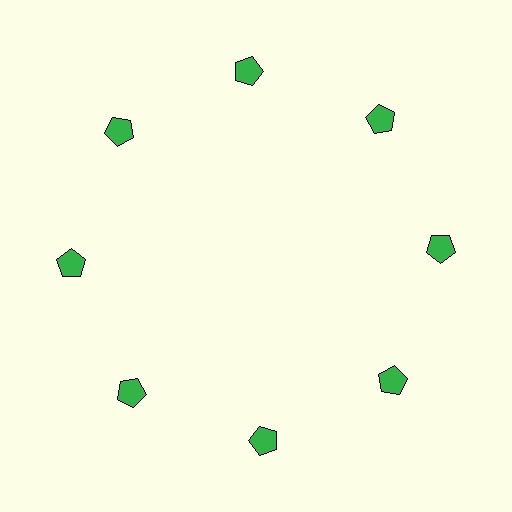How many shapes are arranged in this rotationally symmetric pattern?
There are 8 shapes, arranged in 8 groups of 1.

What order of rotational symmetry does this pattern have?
This pattern has 8-fold rotational symmetry.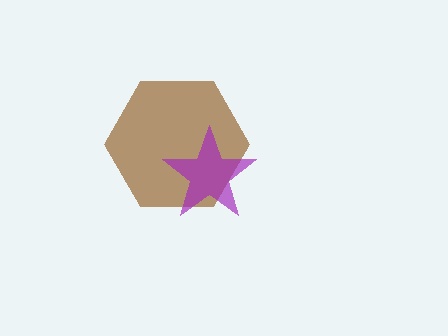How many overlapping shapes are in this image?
There are 2 overlapping shapes in the image.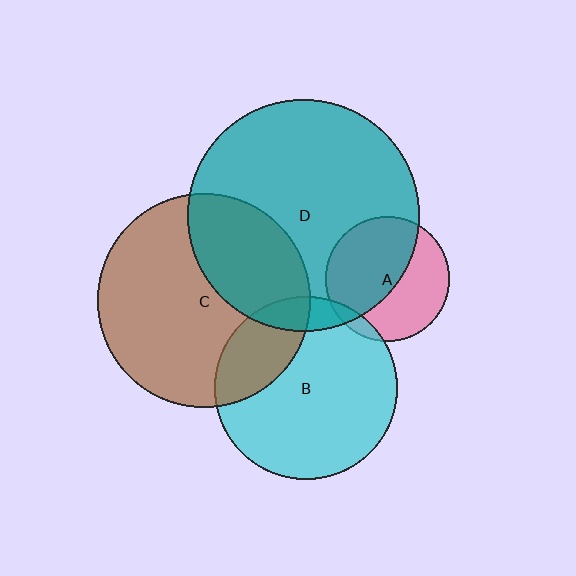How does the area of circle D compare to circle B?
Approximately 1.6 times.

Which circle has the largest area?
Circle D (teal).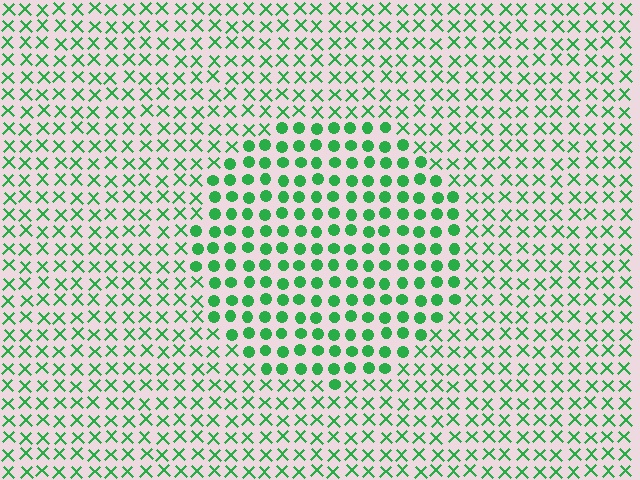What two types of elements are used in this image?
The image uses circles inside the circle region and X marks outside it.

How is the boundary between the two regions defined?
The boundary is defined by a change in element shape: circles inside vs. X marks outside. All elements share the same color and spacing.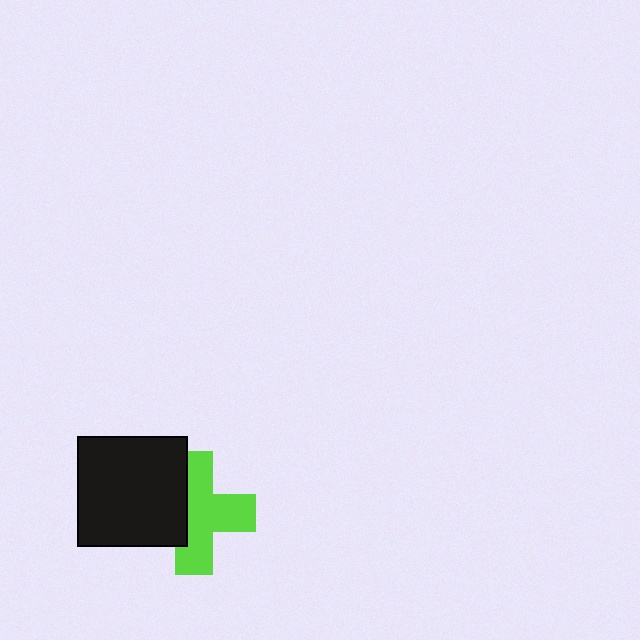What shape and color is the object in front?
The object in front is a black square.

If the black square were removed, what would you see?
You would see the complete lime cross.